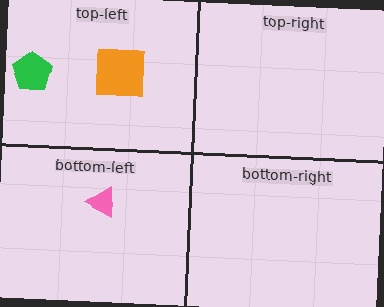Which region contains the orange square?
The top-left region.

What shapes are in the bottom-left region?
The pink triangle.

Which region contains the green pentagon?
The top-left region.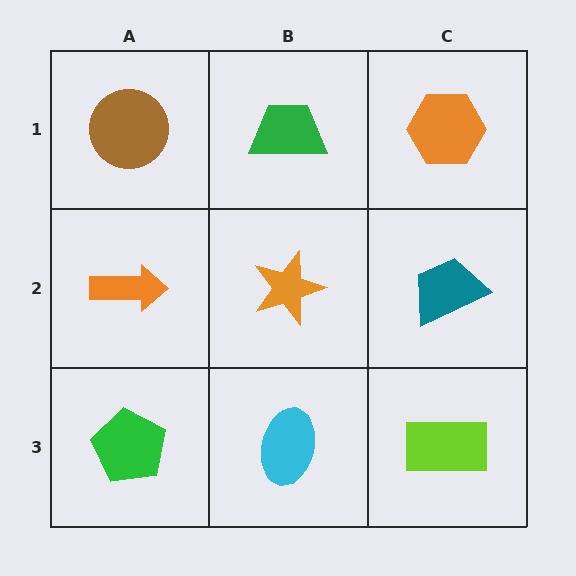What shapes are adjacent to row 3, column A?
An orange arrow (row 2, column A), a cyan ellipse (row 3, column B).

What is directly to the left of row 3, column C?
A cyan ellipse.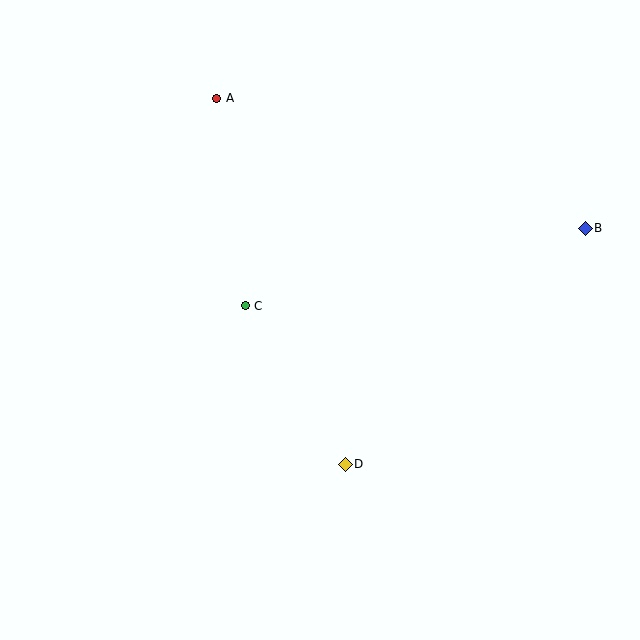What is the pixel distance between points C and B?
The distance between C and B is 349 pixels.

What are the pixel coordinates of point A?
Point A is at (217, 98).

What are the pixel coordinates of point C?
Point C is at (245, 306).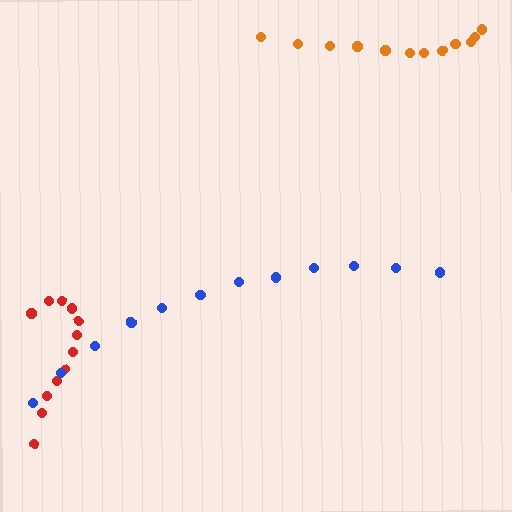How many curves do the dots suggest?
There are 3 distinct paths.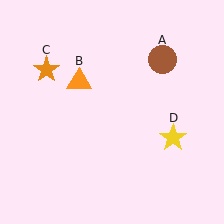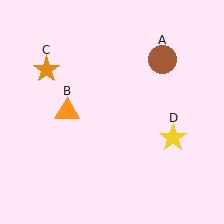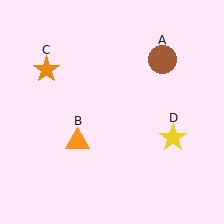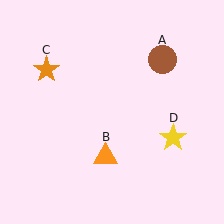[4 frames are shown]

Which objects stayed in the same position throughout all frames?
Brown circle (object A) and orange star (object C) and yellow star (object D) remained stationary.